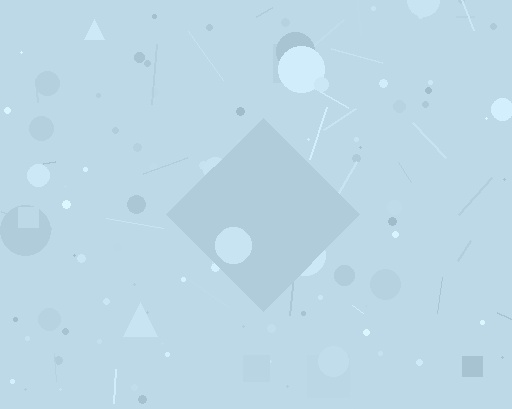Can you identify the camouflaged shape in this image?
The camouflaged shape is a diamond.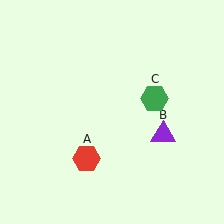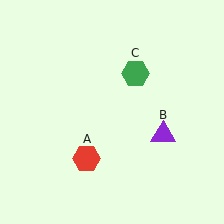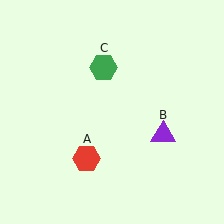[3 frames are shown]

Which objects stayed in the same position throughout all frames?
Red hexagon (object A) and purple triangle (object B) remained stationary.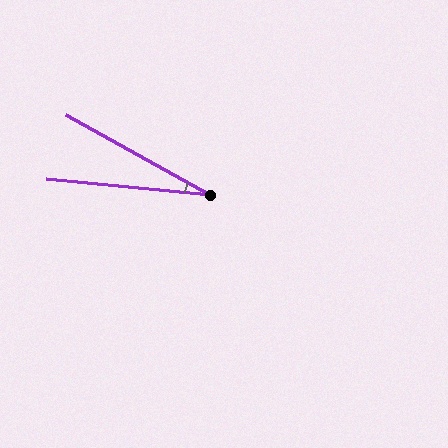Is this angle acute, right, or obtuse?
It is acute.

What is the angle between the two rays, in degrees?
Approximately 23 degrees.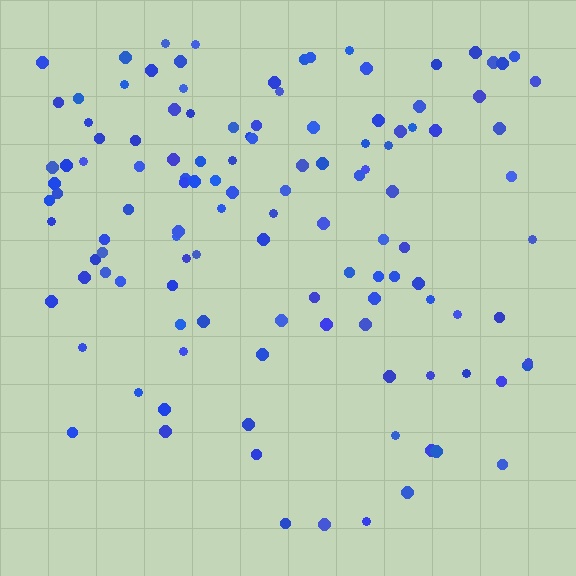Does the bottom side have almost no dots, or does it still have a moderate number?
Still a moderate number, just noticeably fewer than the top.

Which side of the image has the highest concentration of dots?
The top.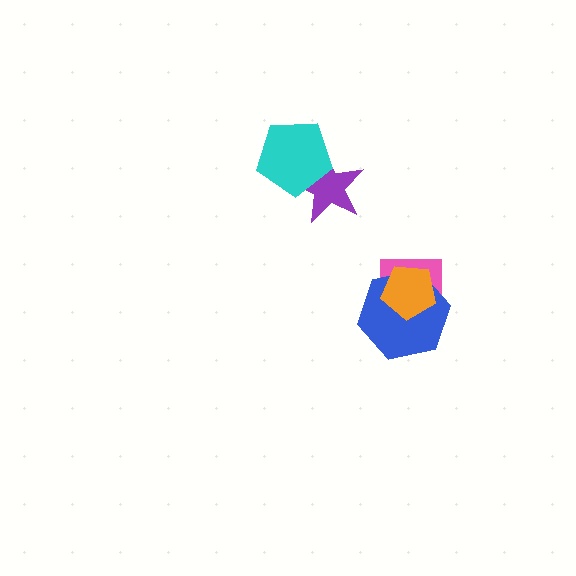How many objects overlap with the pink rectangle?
2 objects overlap with the pink rectangle.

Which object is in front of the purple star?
The cyan pentagon is in front of the purple star.